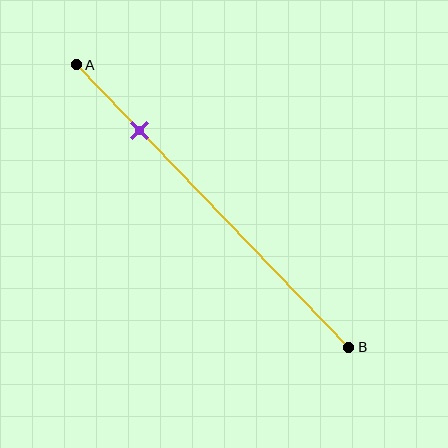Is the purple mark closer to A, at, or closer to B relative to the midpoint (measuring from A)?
The purple mark is closer to point A than the midpoint of segment AB.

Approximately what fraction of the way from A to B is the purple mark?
The purple mark is approximately 25% of the way from A to B.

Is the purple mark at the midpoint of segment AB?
No, the mark is at about 25% from A, not at the 50% midpoint.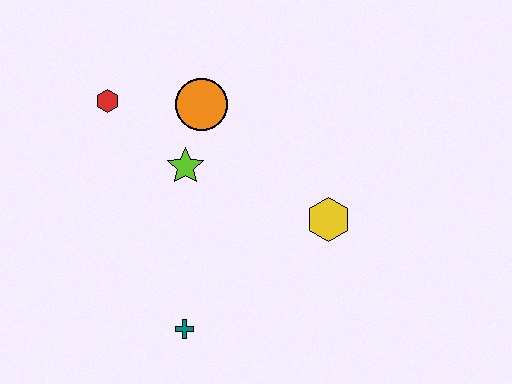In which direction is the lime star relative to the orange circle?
The lime star is below the orange circle.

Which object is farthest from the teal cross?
The red hexagon is farthest from the teal cross.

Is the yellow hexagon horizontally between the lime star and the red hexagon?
No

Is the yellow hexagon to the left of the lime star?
No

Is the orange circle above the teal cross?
Yes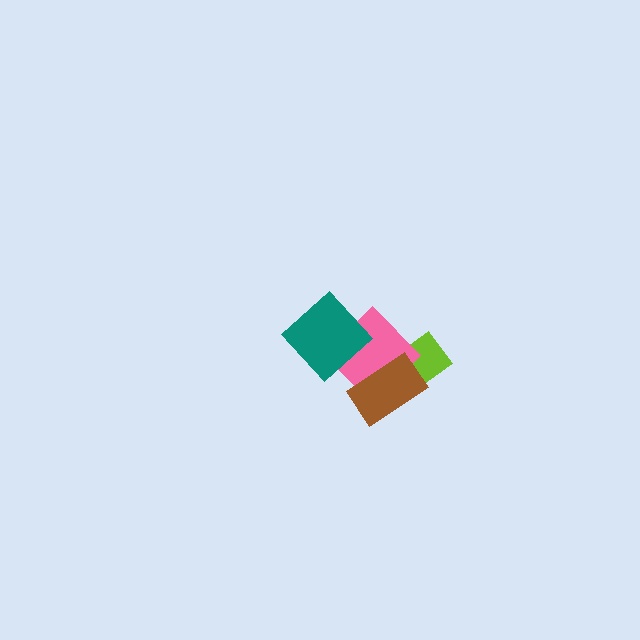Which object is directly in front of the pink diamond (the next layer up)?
The brown rectangle is directly in front of the pink diamond.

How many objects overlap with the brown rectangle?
2 objects overlap with the brown rectangle.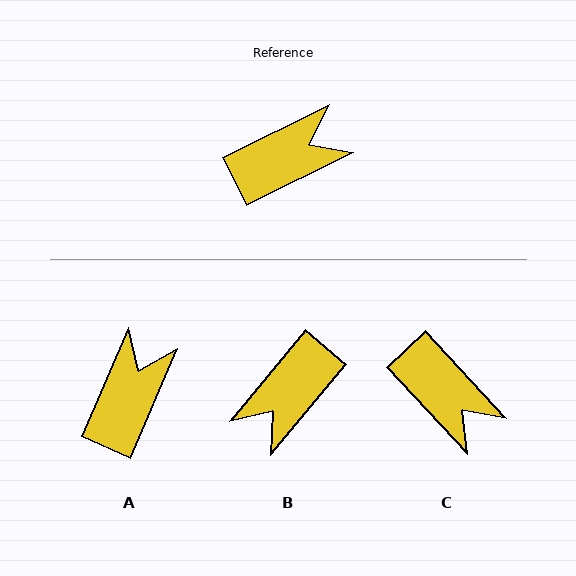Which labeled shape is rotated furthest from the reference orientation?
B, about 156 degrees away.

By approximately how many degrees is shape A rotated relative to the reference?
Approximately 40 degrees counter-clockwise.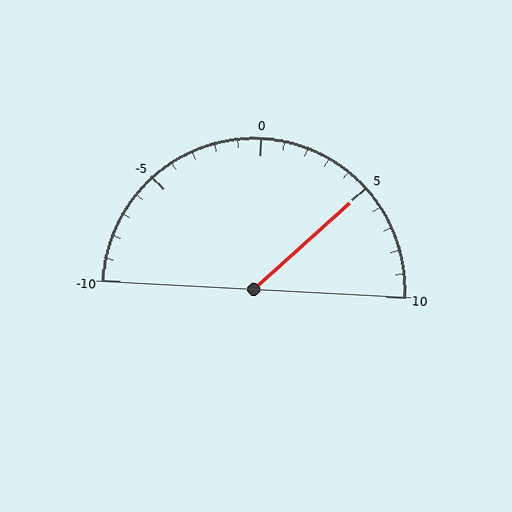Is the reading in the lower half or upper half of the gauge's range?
The reading is in the upper half of the range (-10 to 10).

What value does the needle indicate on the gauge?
The needle indicates approximately 5.